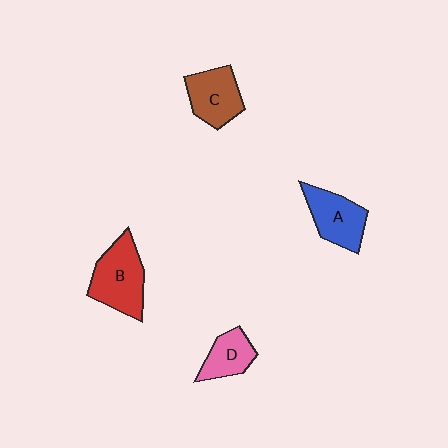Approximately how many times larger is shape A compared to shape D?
Approximately 1.4 times.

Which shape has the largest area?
Shape B (red).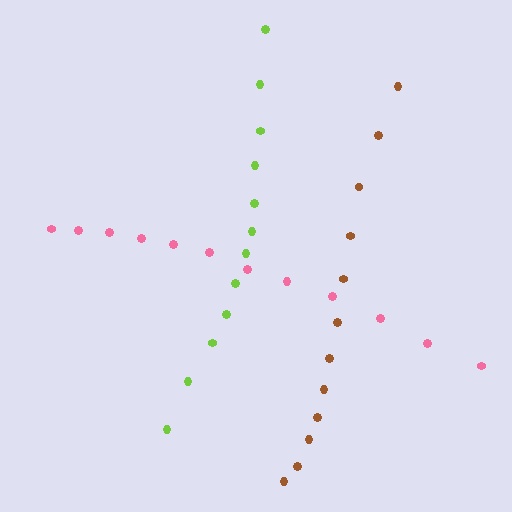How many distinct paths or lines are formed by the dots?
There are 3 distinct paths.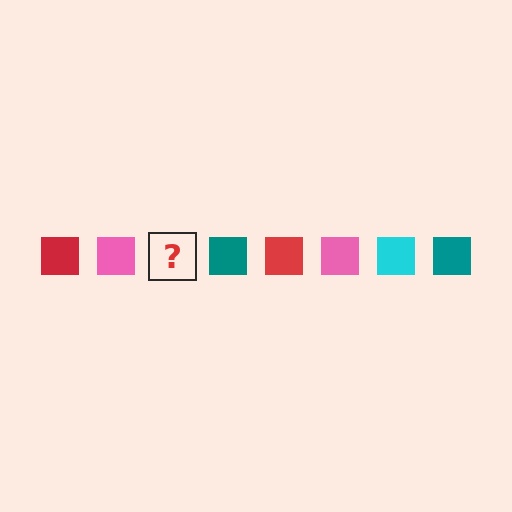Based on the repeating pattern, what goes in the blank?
The blank should be a cyan square.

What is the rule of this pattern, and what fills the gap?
The rule is that the pattern cycles through red, pink, cyan, teal squares. The gap should be filled with a cyan square.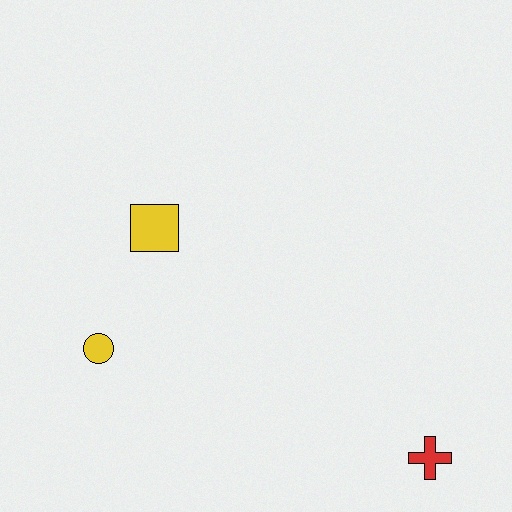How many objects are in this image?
There are 3 objects.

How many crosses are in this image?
There is 1 cross.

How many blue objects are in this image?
There are no blue objects.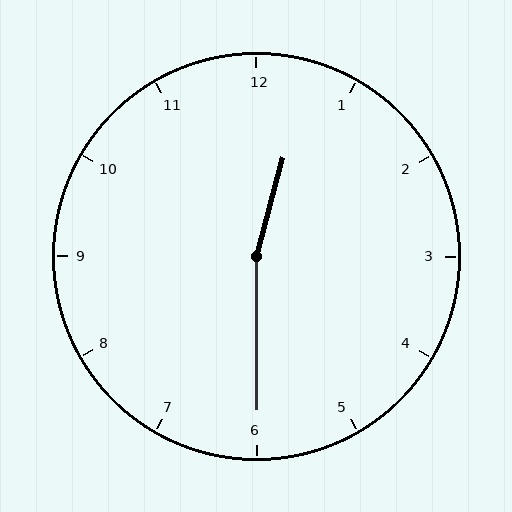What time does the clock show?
12:30.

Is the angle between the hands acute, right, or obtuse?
It is obtuse.